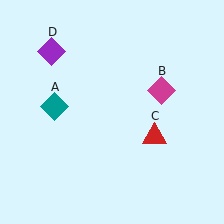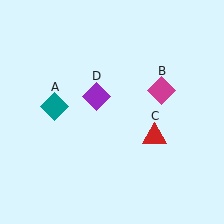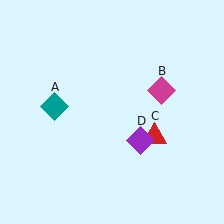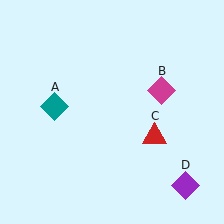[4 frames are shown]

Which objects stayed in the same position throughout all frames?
Teal diamond (object A) and magenta diamond (object B) and red triangle (object C) remained stationary.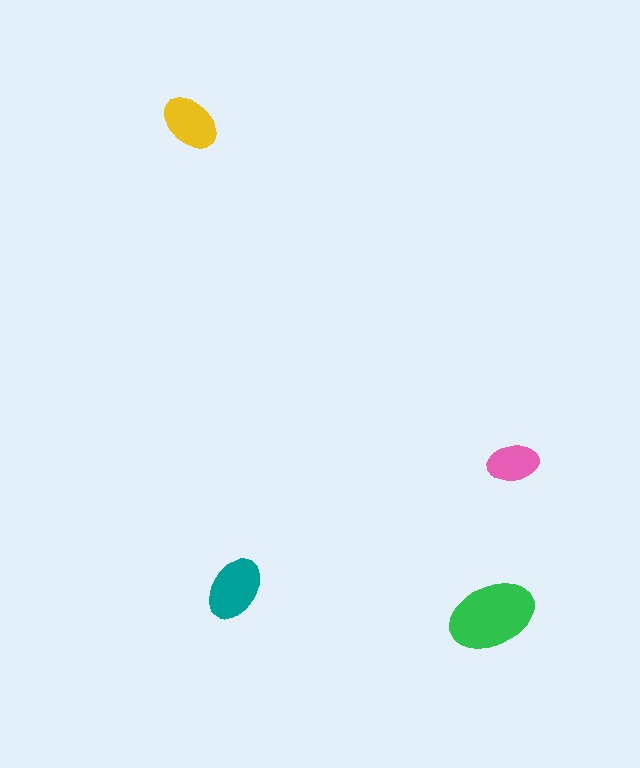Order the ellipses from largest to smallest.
the green one, the teal one, the yellow one, the pink one.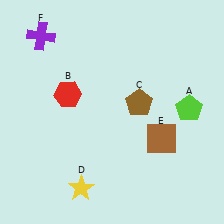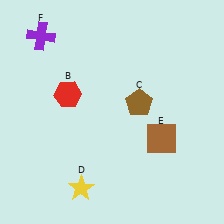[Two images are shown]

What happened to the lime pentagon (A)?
The lime pentagon (A) was removed in Image 2. It was in the top-right area of Image 1.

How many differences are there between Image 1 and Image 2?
There is 1 difference between the two images.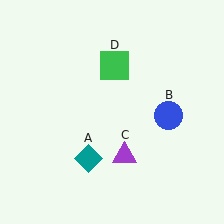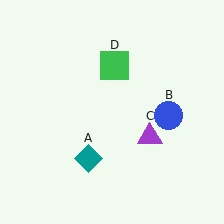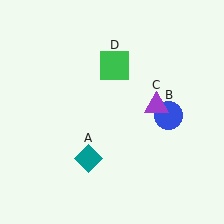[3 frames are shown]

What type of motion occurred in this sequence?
The purple triangle (object C) rotated counterclockwise around the center of the scene.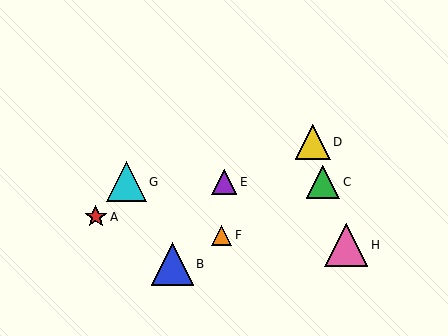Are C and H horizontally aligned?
No, C is at y≈182 and H is at y≈245.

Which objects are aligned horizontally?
Objects C, E, G are aligned horizontally.